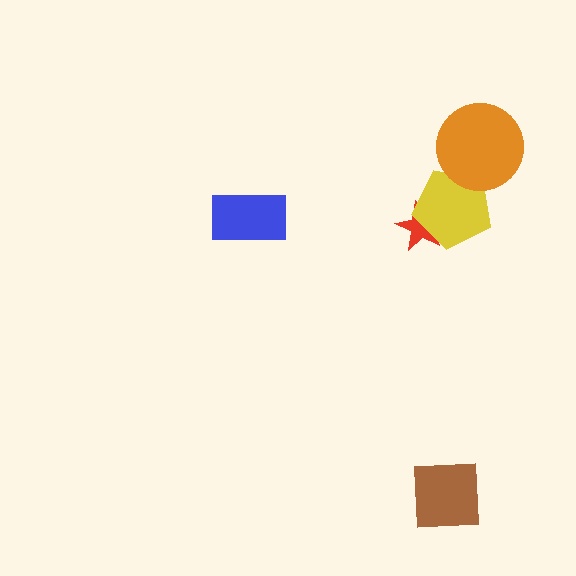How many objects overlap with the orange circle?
1 object overlaps with the orange circle.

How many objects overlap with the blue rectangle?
0 objects overlap with the blue rectangle.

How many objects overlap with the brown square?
0 objects overlap with the brown square.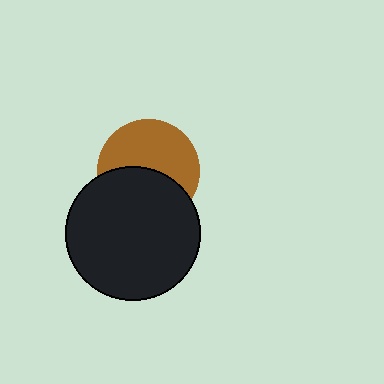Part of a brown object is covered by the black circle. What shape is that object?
It is a circle.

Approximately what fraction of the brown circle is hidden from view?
Roughly 45% of the brown circle is hidden behind the black circle.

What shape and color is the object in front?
The object in front is a black circle.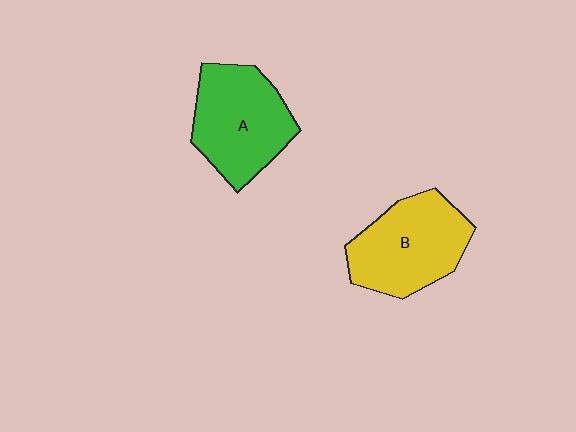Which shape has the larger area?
Shape B (yellow).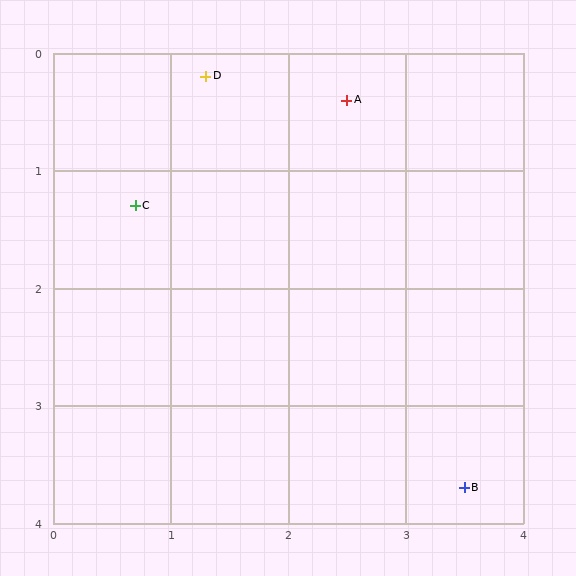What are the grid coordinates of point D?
Point D is at approximately (1.3, 0.2).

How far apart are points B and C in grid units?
Points B and C are about 3.7 grid units apart.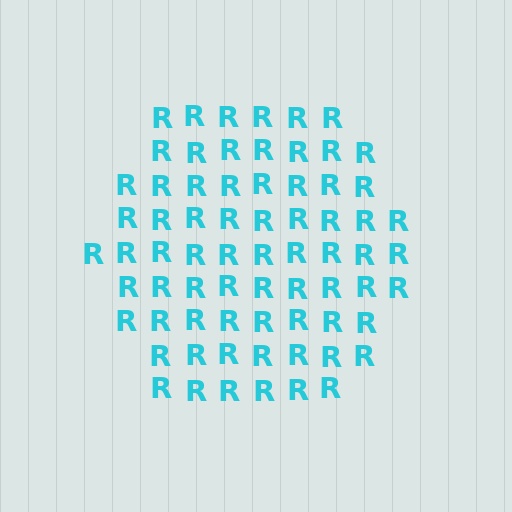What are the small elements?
The small elements are letter R's.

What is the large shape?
The large shape is a hexagon.